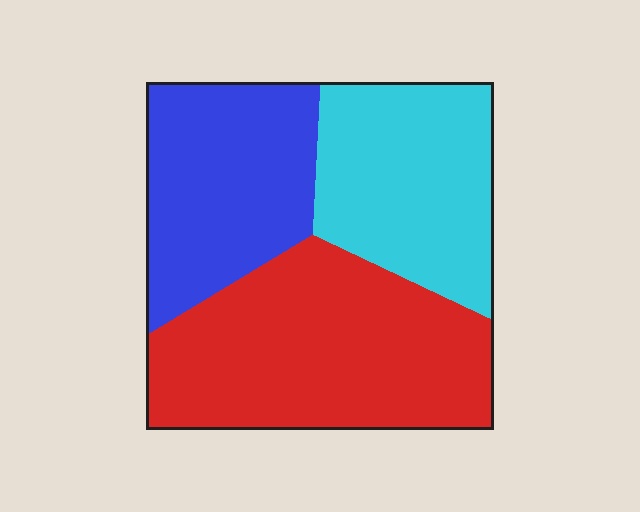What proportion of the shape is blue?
Blue covers roughly 30% of the shape.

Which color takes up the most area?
Red, at roughly 45%.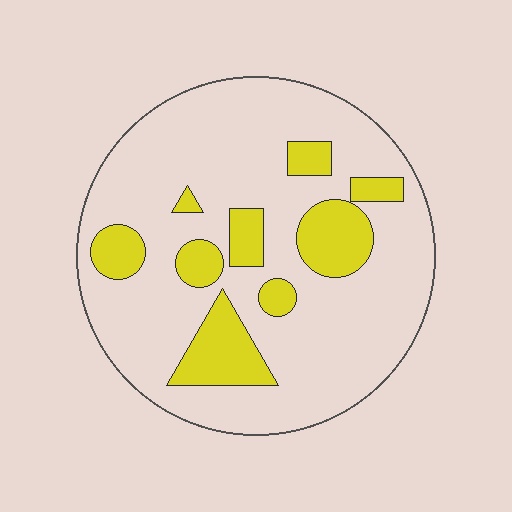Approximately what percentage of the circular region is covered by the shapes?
Approximately 20%.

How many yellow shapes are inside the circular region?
9.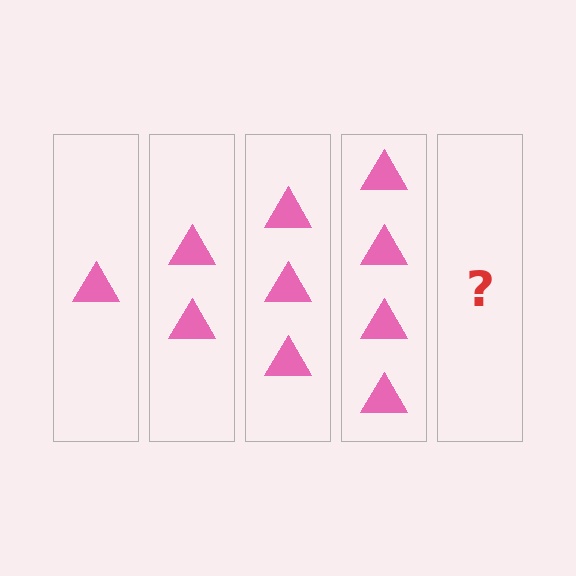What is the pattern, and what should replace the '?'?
The pattern is that each step adds one more triangle. The '?' should be 5 triangles.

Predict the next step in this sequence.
The next step is 5 triangles.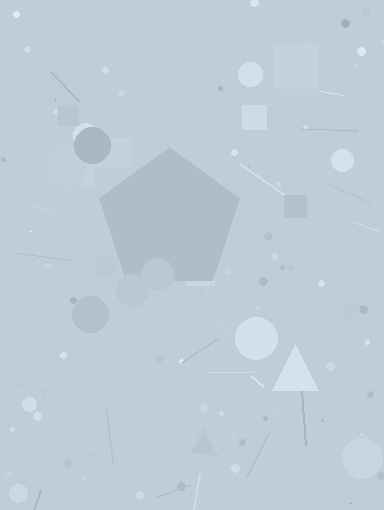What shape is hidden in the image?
A pentagon is hidden in the image.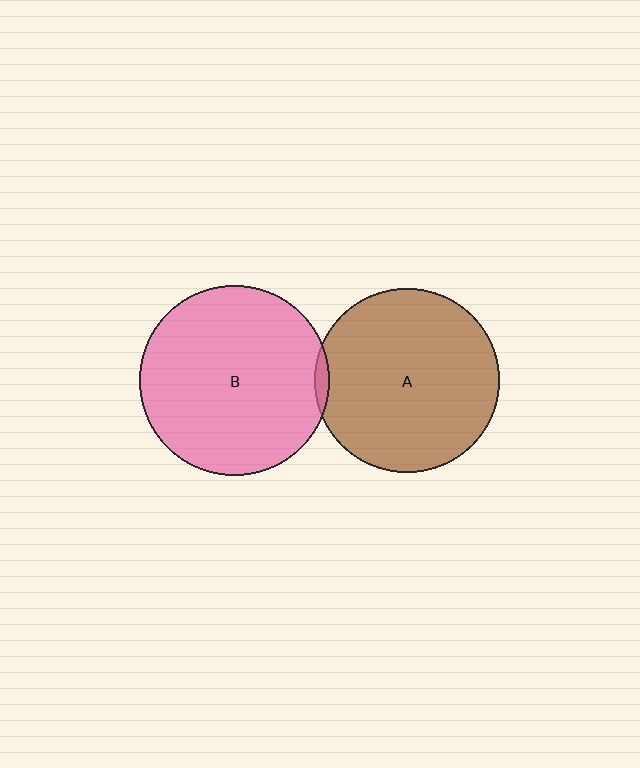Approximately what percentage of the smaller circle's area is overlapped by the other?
Approximately 5%.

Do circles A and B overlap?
Yes.